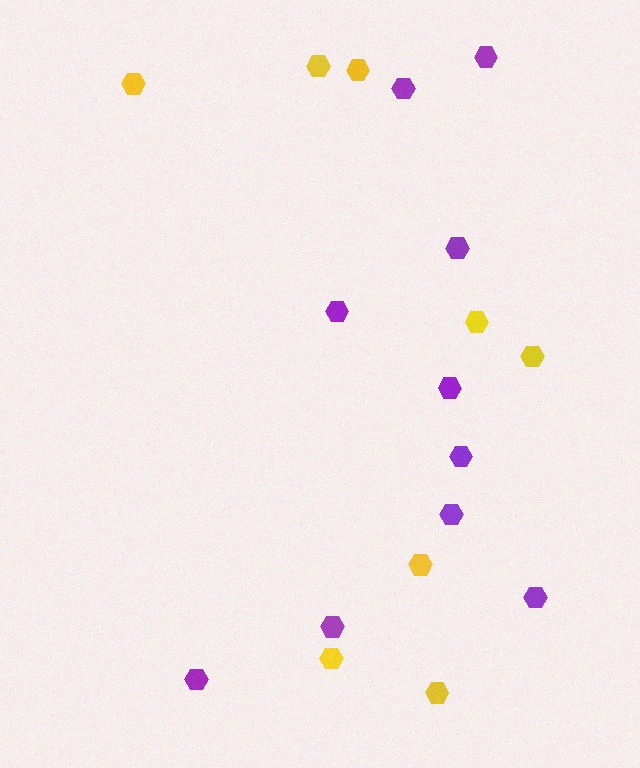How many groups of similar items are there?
There are 2 groups: one group of purple hexagons (10) and one group of yellow hexagons (8).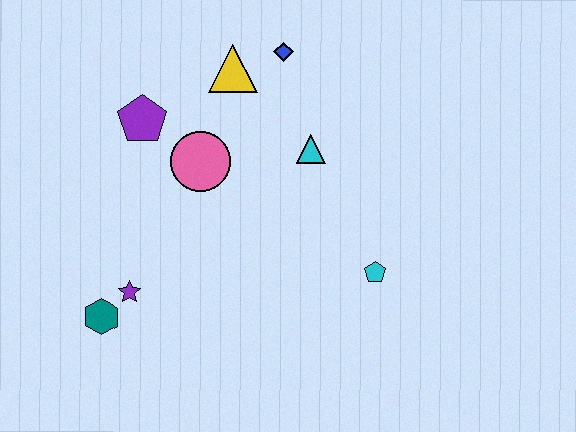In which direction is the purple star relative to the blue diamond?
The purple star is below the blue diamond.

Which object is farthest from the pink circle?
The cyan pentagon is farthest from the pink circle.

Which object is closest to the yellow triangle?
The blue diamond is closest to the yellow triangle.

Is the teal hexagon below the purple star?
Yes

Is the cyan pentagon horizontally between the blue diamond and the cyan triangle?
No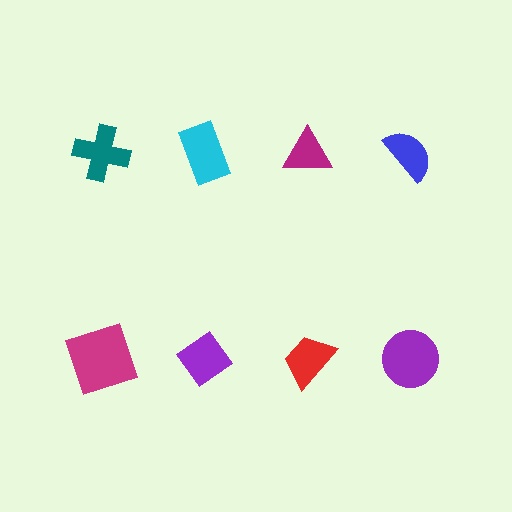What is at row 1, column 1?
A teal cross.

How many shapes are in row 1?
4 shapes.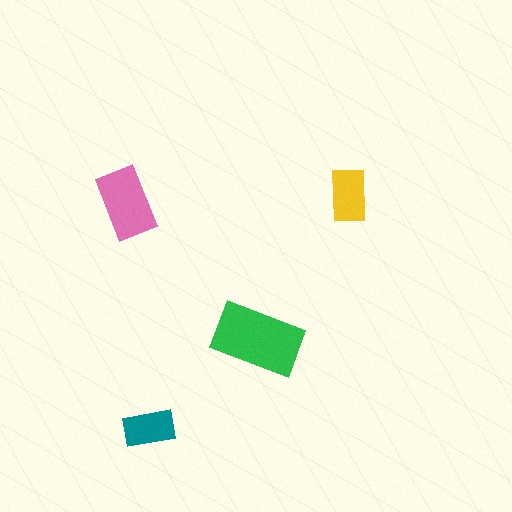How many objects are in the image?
There are 4 objects in the image.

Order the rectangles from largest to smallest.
the green one, the pink one, the yellow one, the teal one.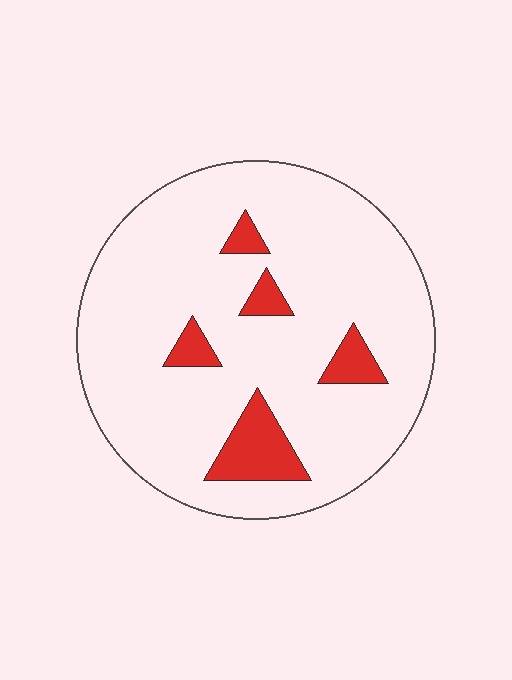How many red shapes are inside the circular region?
5.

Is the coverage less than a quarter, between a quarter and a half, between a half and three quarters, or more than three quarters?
Less than a quarter.